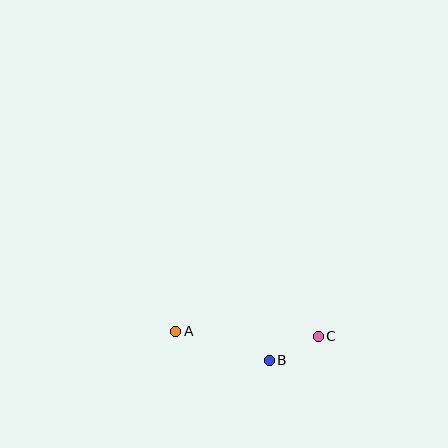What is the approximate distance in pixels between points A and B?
The distance between A and B is approximately 98 pixels.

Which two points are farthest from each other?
Points A and C are farthest from each other.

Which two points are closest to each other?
Points B and C are closest to each other.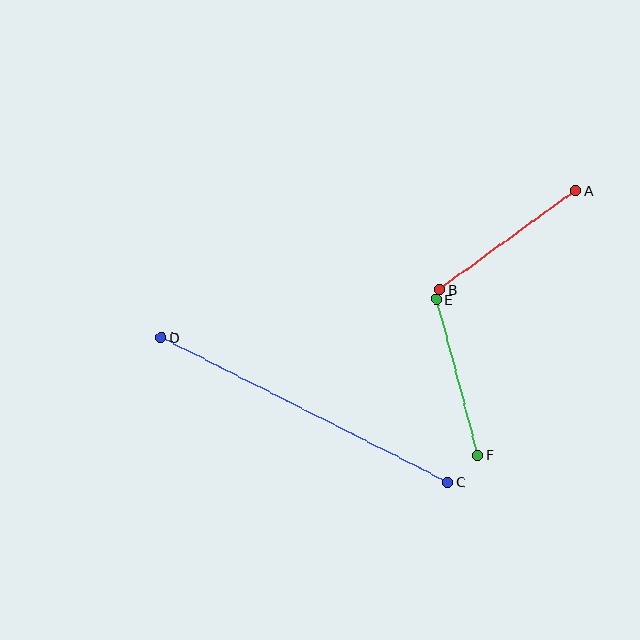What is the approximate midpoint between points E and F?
The midpoint is at approximately (457, 377) pixels.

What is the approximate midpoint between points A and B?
The midpoint is at approximately (508, 240) pixels.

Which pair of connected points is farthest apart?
Points C and D are farthest apart.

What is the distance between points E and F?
The distance is approximately 162 pixels.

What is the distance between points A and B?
The distance is approximately 168 pixels.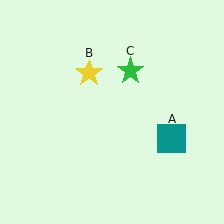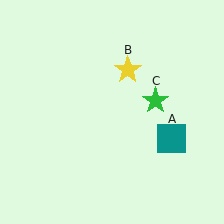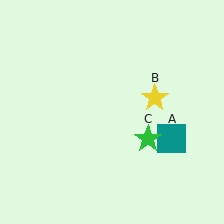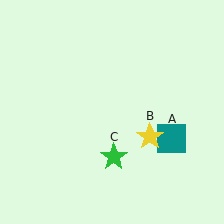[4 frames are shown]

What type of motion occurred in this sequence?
The yellow star (object B), green star (object C) rotated clockwise around the center of the scene.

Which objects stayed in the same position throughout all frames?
Teal square (object A) remained stationary.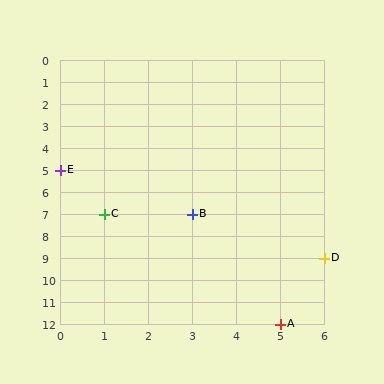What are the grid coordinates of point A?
Point A is at grid coordinates (5, 12).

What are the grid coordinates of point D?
Point D is at grid coordinates (6, 9).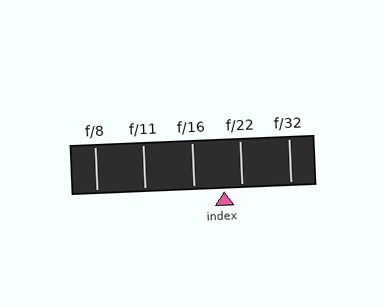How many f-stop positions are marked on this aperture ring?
There are 5 f-stop positions marked.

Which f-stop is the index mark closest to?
The index mark is closest to f/22.